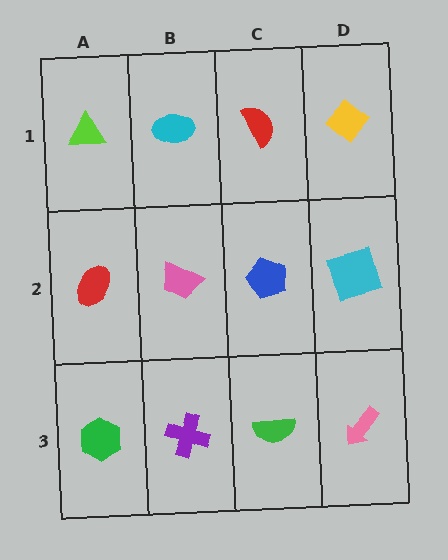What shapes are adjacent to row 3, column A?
A red ellipse (row 2, column A), a purple cross (row 3, column B).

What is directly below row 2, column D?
A pink arrow.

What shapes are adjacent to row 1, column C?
A blue pentagon (row 2, column C), a cyan ellipse (row 1, column B), a yellow diamond (row 1, column D).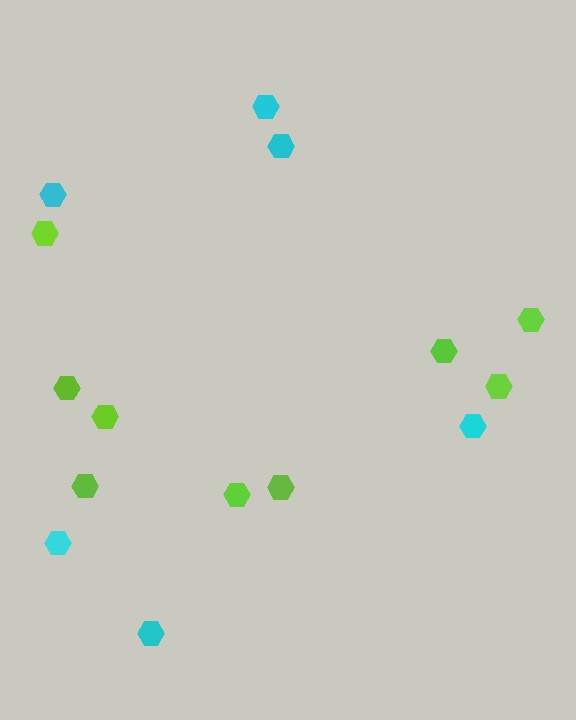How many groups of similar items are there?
There are 2 groups: one group of lime hexagons (9) and one group of cyan hexagons (6).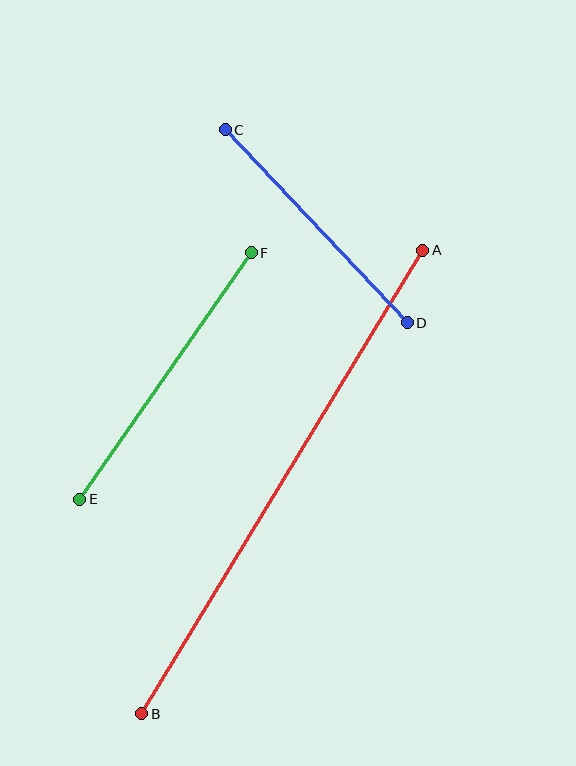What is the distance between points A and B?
The distance is approximately 542 pixels.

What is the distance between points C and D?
The distance is approximately 265 pixels.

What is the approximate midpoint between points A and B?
The midpoint is at approximately (282, 482) pixels.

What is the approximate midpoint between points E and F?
The midpoint is at approximately (165, 376) pixels.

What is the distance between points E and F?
The distance is approximately 300 pixels.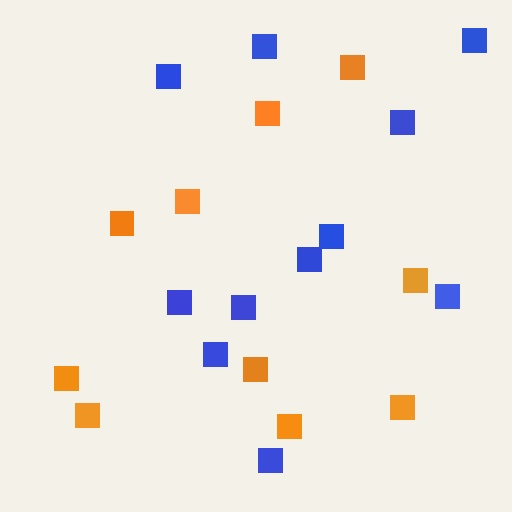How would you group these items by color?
There are 2 groups: one group of orange squares (10) and one group of blue squares (11).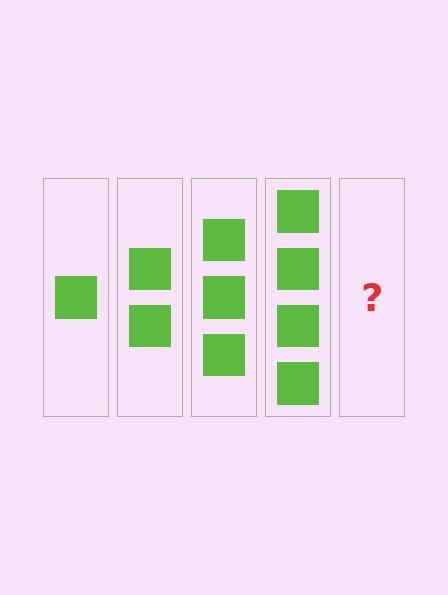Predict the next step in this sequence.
The next step is 5 squares.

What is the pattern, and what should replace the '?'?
The pattern is that each step adds one more square. The '?' should be 5 squares.